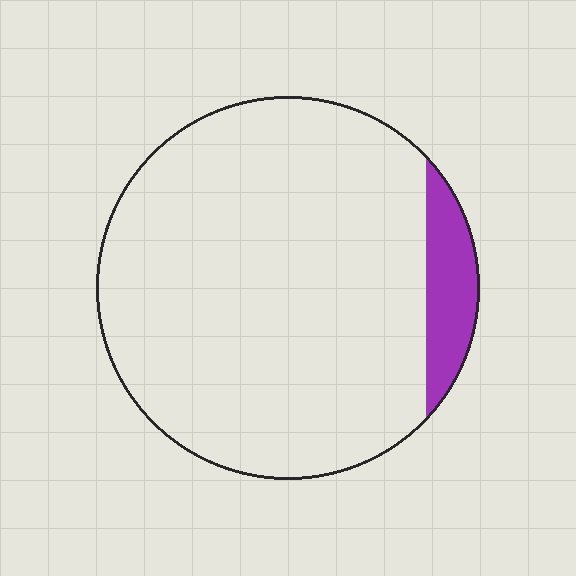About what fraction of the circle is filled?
About one tenth (1/10).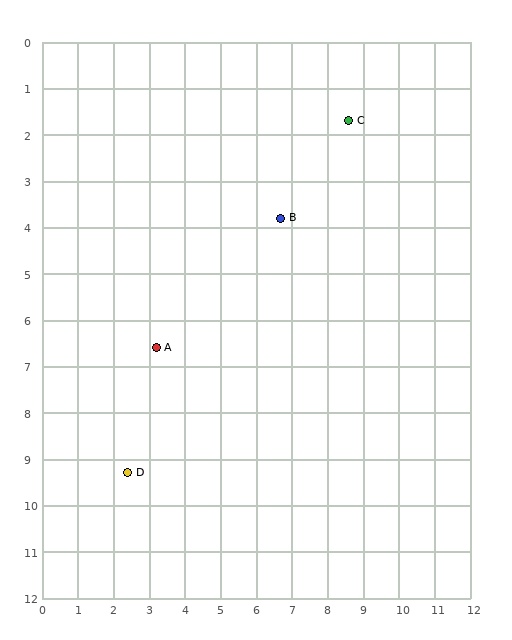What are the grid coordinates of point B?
Point B is at approximately (6.7, 3.8).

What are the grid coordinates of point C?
Point C is at approximately (8.6, 1.7).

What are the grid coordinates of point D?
Point D is at approximately (2.4, 9.3).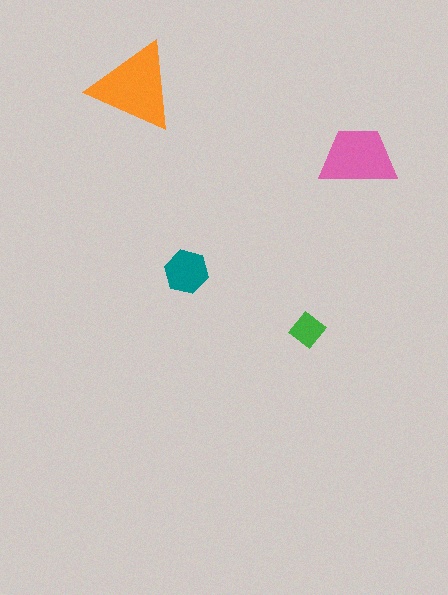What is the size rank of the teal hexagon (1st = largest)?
3rd.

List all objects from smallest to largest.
The green diamond, the teal hexagon, the pink trapezoid, the orange triangle.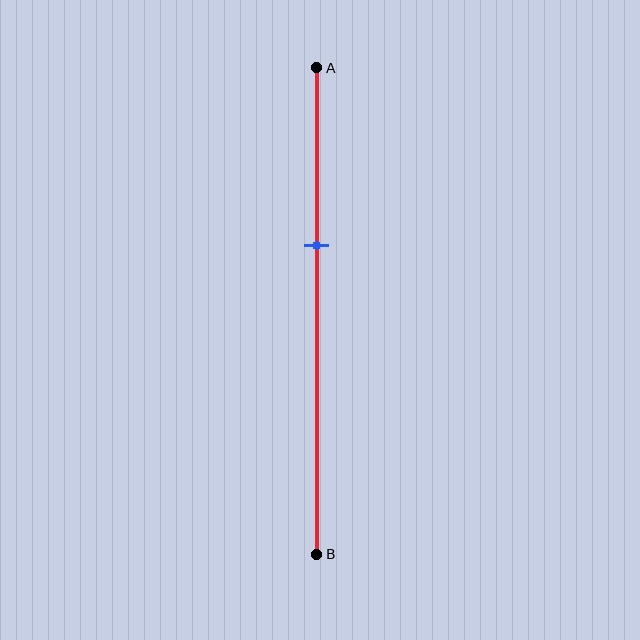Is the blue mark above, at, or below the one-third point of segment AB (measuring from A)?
The blue mark is below the one-third point of segment AB.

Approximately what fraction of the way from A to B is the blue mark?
The blue mark is approximately 35% of the way from A to B.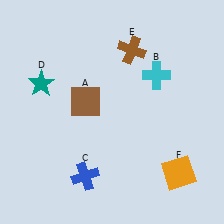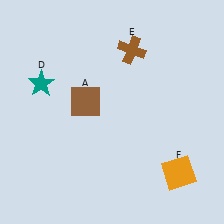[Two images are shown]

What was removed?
The cyan cross (B), the blue cross (C) were removed in Image 2.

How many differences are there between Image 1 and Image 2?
There are 2 differences between the two images.